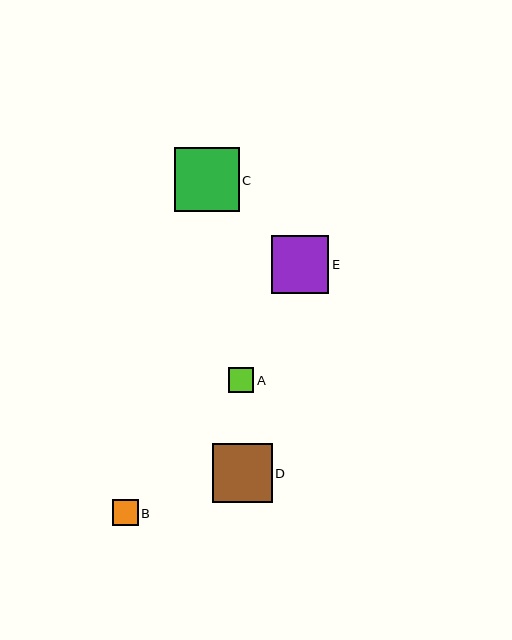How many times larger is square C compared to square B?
Square C is approximately 2.5 times the size of square B.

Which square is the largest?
Square C is the largest with a size of approximately 64 pixels.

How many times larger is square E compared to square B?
Square E is approximately 2.2 times the size of square B.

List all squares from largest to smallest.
From largest to smallest: C, D, E, B, A.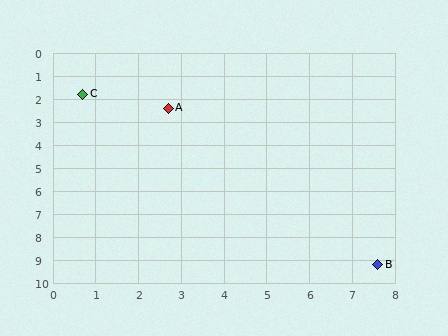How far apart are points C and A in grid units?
Points C and A are about 2.1 grid units apart.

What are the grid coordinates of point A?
Point A is at approximately (2.7, 2.4).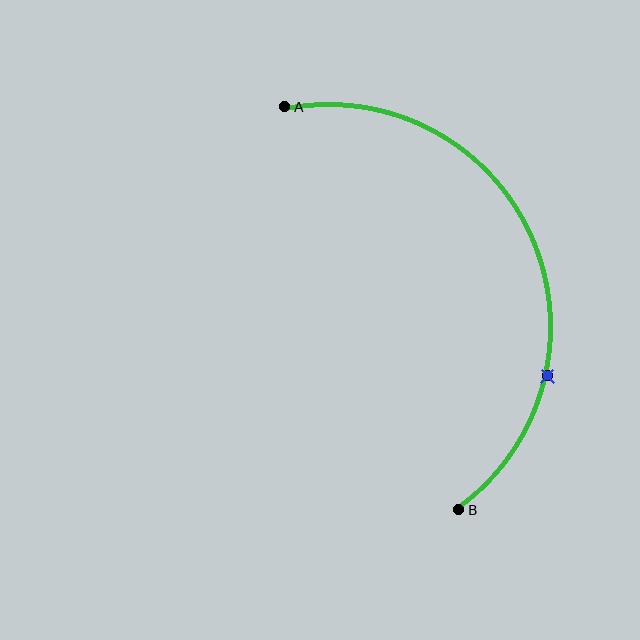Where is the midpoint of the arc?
The arc midpoint is the point on the curve farthest from the straight line joining A and B. It sits to the right of that line.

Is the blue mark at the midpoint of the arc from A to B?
No. The blue mark lies on the arc but is closer to endpoint B. The arc midpoint would be at the point on the curve equidistant along the arc from both A and B.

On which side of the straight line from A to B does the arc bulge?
The arc bulges to the right of the straight line connecting A and B.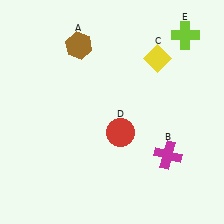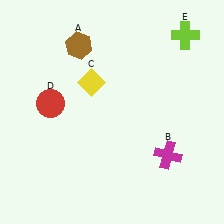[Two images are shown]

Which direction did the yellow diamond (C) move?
The yellow diamond (C) moved left.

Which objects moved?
The objects that moved are: the yellow diamond (C), the red circle (D).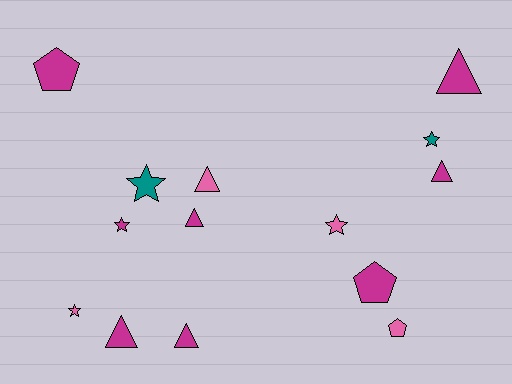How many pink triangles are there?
There is 1 pink triangle.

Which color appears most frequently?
Magenta, with 8 objects.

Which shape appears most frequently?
Triangle, with 6 objects.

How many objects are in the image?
There are 14 objects.